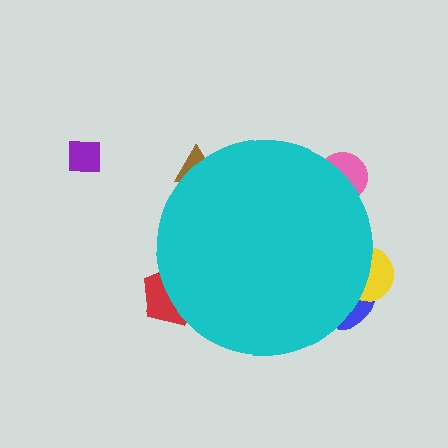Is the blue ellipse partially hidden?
Yes, the blue ellipse is partially hidden behind the cyan circle.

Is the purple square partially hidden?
No, the purple square is fully visible.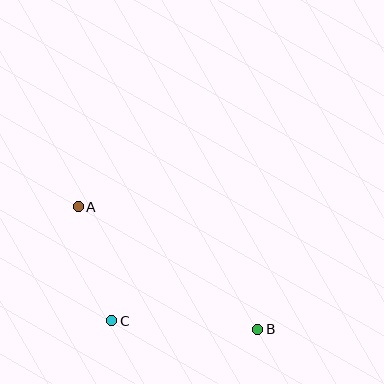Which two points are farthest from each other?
Points A and B are farthest from each other.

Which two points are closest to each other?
Points A and C are closest to each other.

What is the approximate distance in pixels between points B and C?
The distance between B and C is approximately 146 pixels.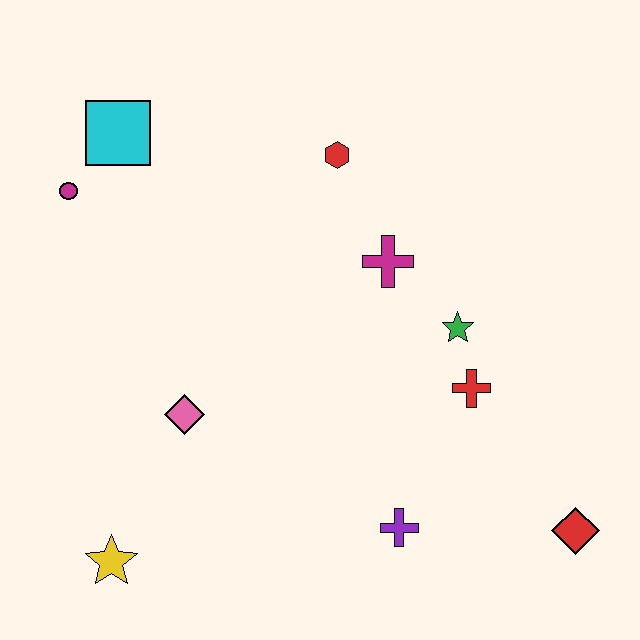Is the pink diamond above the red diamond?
Yes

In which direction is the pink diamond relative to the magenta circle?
The pink diamond is below the magenta circle.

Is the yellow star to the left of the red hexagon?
Yes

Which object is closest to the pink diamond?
The yellow star is closest to the pink diamond.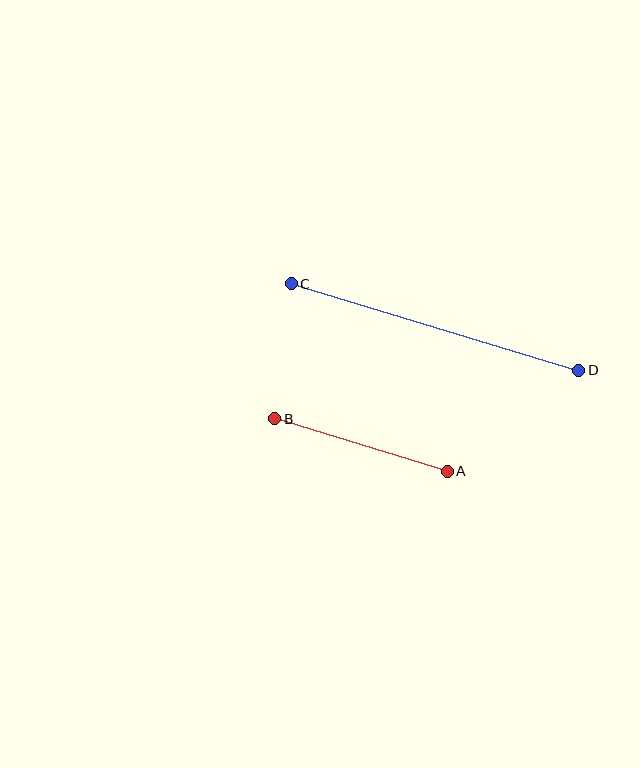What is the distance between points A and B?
The distance is approximately 180 pixels.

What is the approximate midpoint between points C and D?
The midpoint is at approximately (435, 327) pixels.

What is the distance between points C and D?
The distance is approximately 301 pixels.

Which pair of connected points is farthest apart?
Points C and D are farthest apart.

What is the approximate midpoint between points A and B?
The midpoint is at approximately (361, 445) pixels.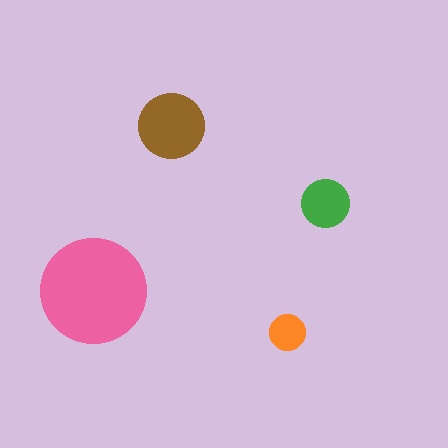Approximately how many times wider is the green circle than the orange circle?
About 1.5 times wider.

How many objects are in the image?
There are 4 objects in the image.